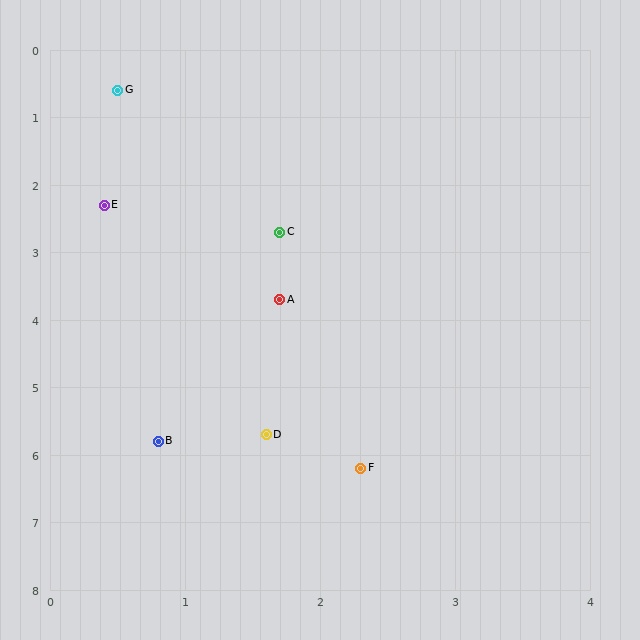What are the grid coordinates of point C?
Point C is at approximately (1.7, 2.7).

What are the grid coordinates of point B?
Point B is at approximately (0.8, 5.8).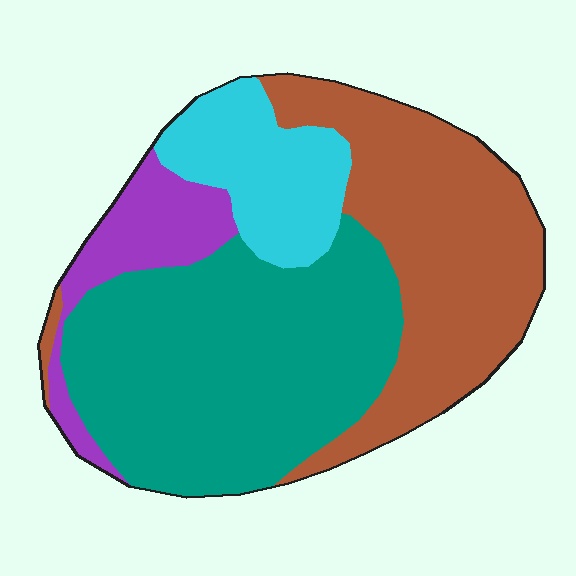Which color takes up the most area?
Teal, at roughly 45%.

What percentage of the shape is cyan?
Cyan takes up less than a quarter of the shape.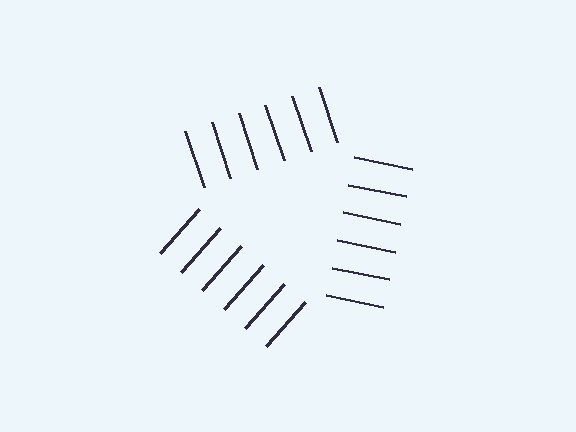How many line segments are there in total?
18 — 6 along each of the 3 edges.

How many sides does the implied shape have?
3 sides — the line-ends trace a triangle.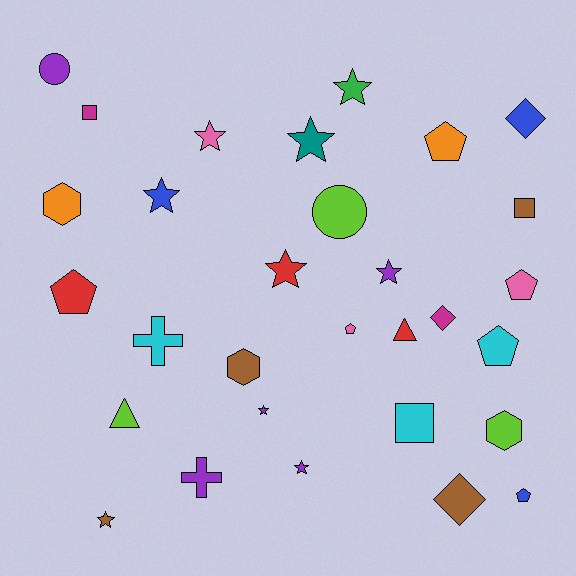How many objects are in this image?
There are 30 objects.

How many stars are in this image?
There are 9 stars.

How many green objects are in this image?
There is 1 green object.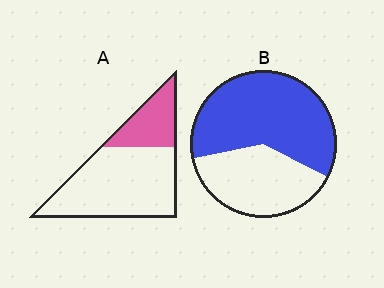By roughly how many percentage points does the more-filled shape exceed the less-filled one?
By roughly 35 percentage points (B over A).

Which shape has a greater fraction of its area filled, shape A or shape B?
Shape B.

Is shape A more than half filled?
No.